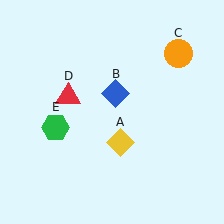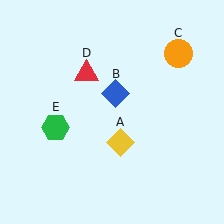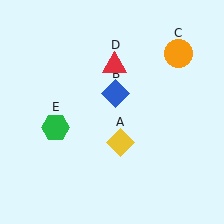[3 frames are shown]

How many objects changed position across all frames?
1 object changed position: red triangle (object D).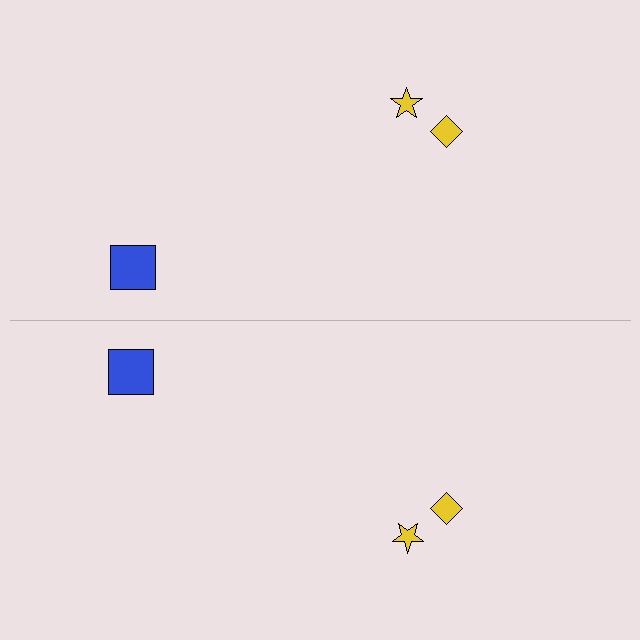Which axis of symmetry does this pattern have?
The pattern has a horizontal axis of symmetry running through the center of the image.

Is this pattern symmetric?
Yes, this pattern has bilateral (reflection) symmetry.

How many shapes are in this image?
There are 6 shapes in this image.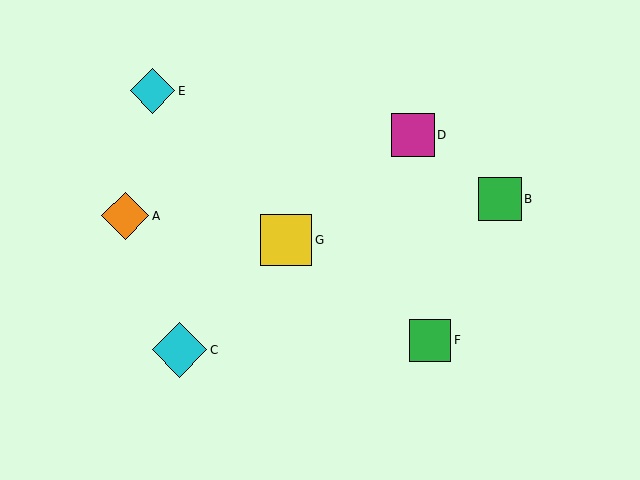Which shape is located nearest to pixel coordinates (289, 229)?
The yellow square (labeled G) at (286, 240) is nearest to that location.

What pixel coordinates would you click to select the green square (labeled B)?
Click at (500, 199) to select the green square B.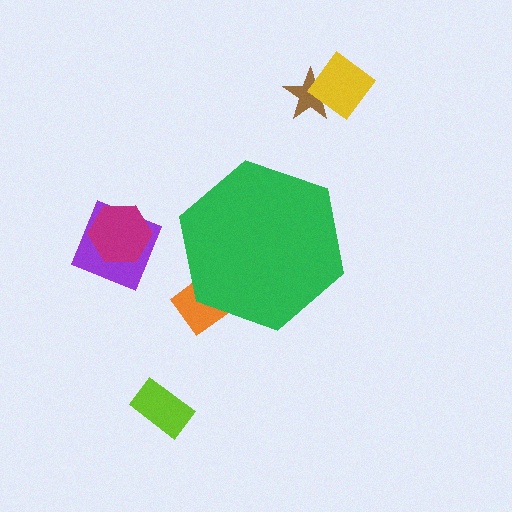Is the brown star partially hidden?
No, the brown star is fully visible.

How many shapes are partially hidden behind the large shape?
1 shape is partially hidden.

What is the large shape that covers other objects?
A green hexagon.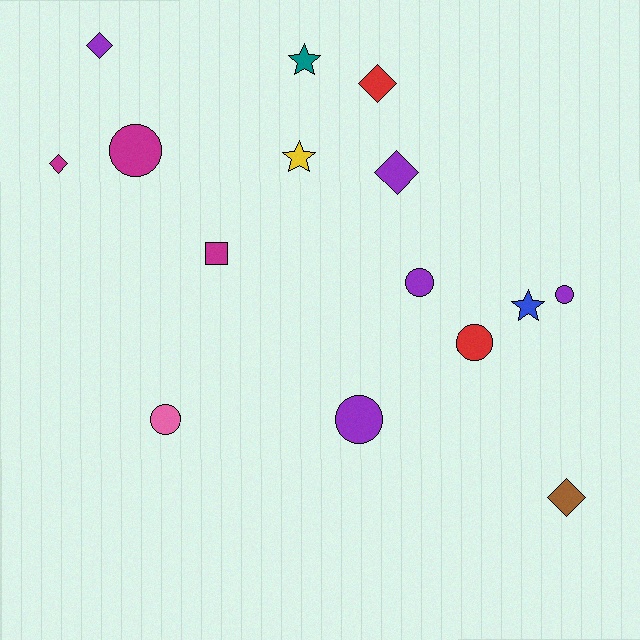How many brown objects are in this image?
There is 1 brown object.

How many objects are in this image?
There are 15 objects.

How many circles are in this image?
There are 6 circles.